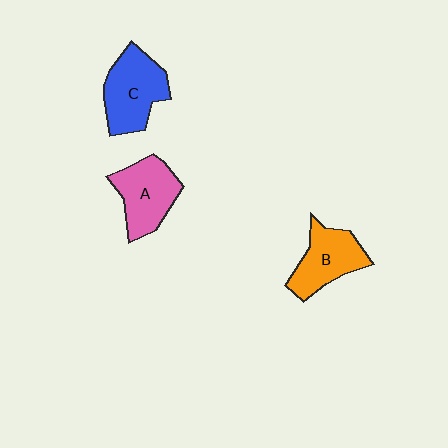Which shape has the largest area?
Shape C (blue).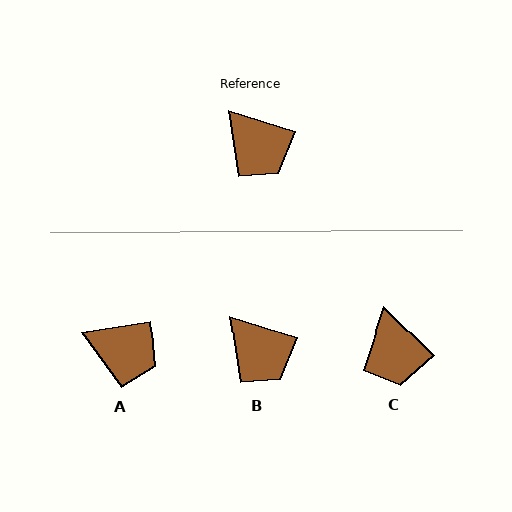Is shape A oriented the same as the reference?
No, it is off by about 27 degrees.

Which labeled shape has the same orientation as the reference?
B.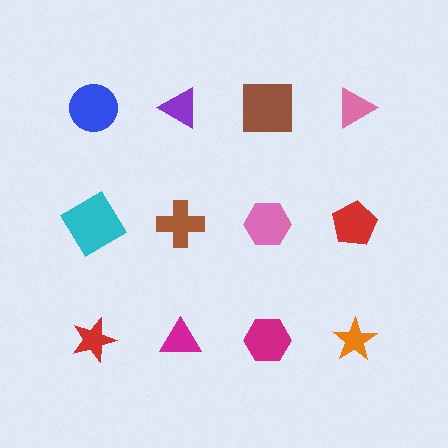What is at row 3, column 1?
A red star.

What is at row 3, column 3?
A magenta hexagon.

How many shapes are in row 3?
4 shapes.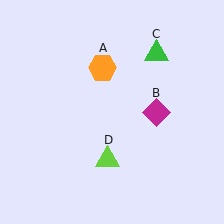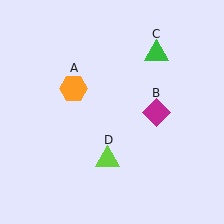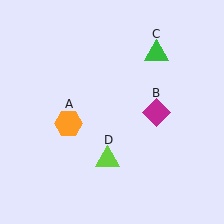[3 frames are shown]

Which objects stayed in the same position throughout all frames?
Magenta diamond (object B) and green triangle (object C) and lime triangle (object D) remained stationary.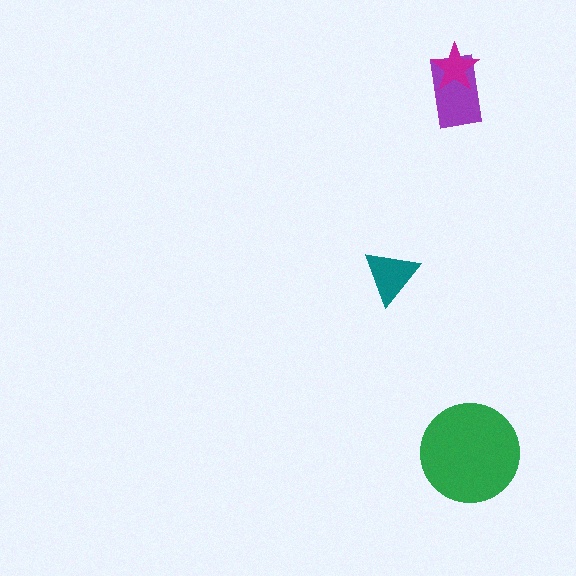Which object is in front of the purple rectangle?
The magenta star is in front of the purple rectangle.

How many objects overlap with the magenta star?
1 object overlaps with the magenta star.